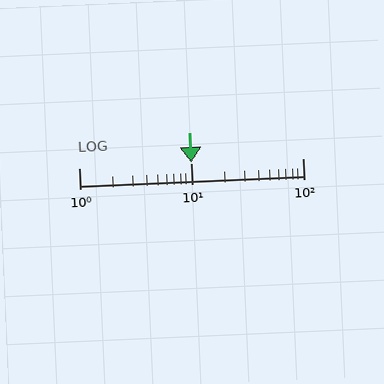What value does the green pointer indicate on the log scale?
The pointer indicates approximately 10.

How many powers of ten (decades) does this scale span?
The scale spans 2 decades, from 1 to 100.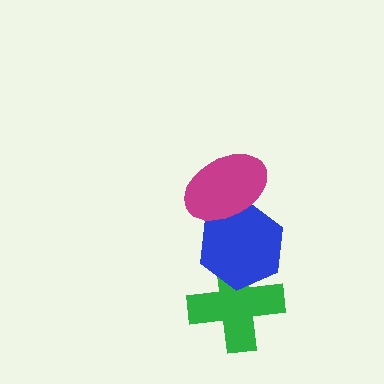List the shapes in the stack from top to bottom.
From top to bottom: the magenta ellipse, the blue hexagon, the green cross.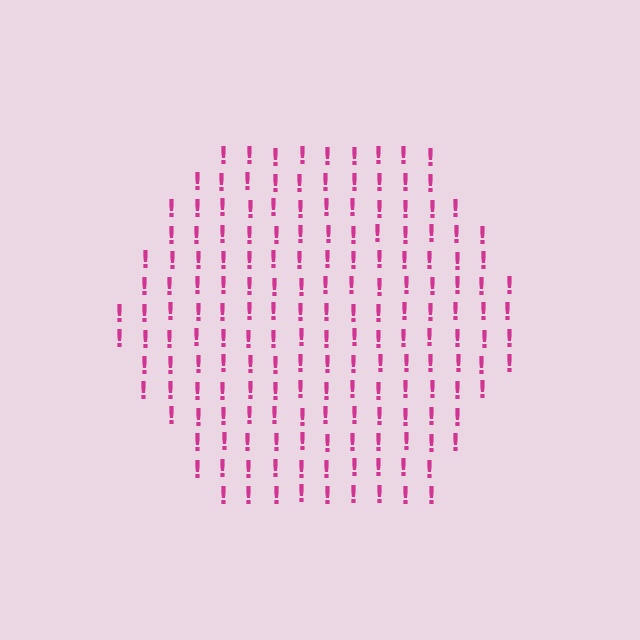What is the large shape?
The large shape is a hexagon.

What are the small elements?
The small elements are exclamation marks.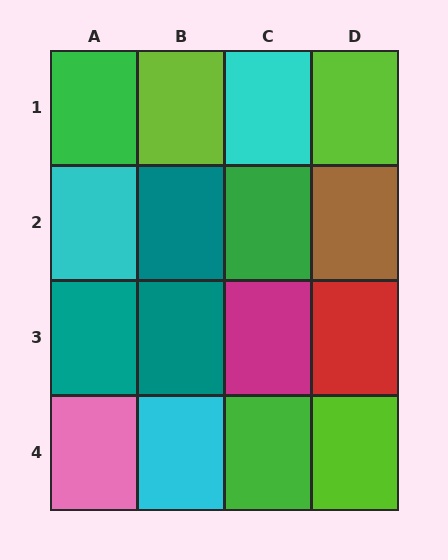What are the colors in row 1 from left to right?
Green, lime, cyan, lime.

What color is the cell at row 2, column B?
Teal.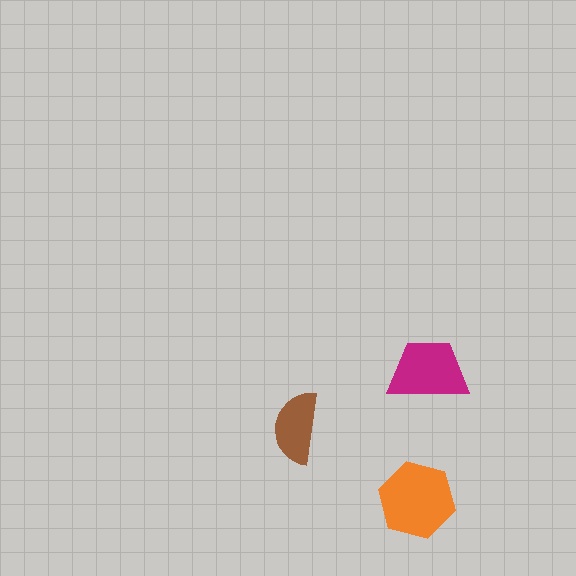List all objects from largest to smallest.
The orange hexagon, the magenta trapezoid, the brown semicircle.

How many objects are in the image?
There are 3 objects in the image.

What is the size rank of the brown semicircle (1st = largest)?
3rd.